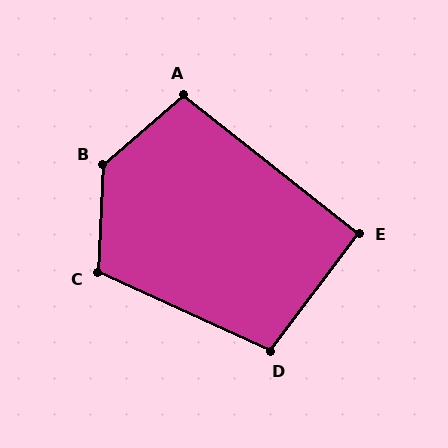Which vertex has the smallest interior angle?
E, at approximately 91 degrees.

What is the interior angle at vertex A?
Approximately 101 degrees (obtuse).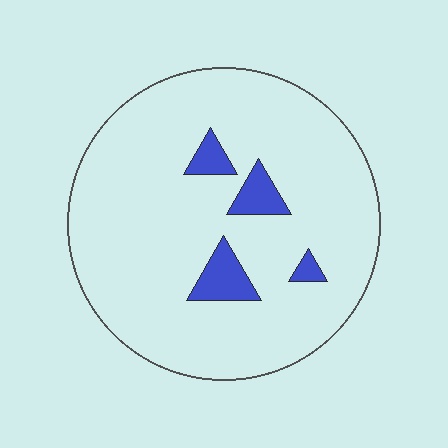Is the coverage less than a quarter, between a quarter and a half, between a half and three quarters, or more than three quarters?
Less than a quarter.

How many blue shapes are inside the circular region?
4.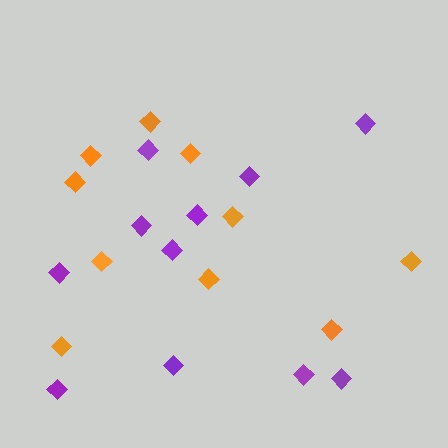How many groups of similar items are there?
There are 2 groups: one group of purple diamonds (11) and one group of orange diamonds (10).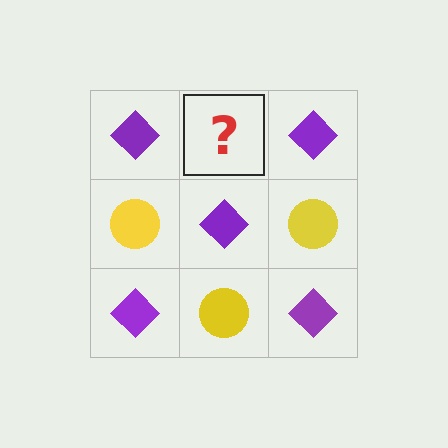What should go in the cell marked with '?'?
The missing cell should contain a yellow circle.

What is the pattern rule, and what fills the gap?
The rule is that it alternates purple diamond and yellow circle in a checkerboard pattern. The gap should be filled with a yellow circle.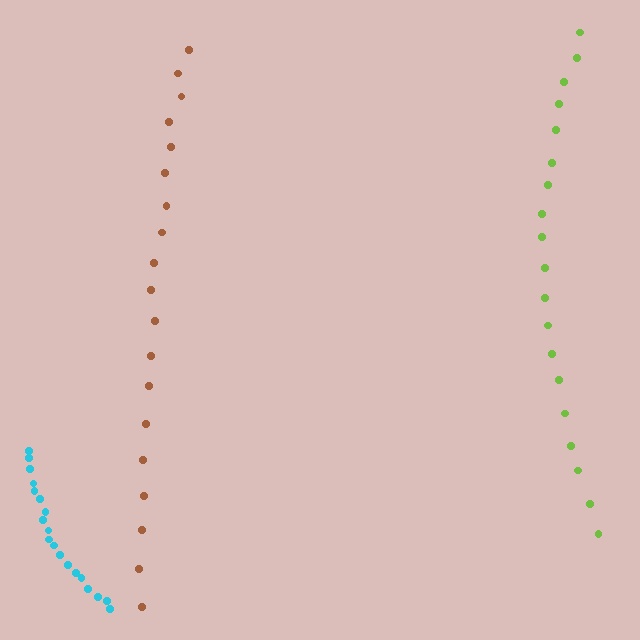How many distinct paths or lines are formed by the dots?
There are 3 distinct paths.